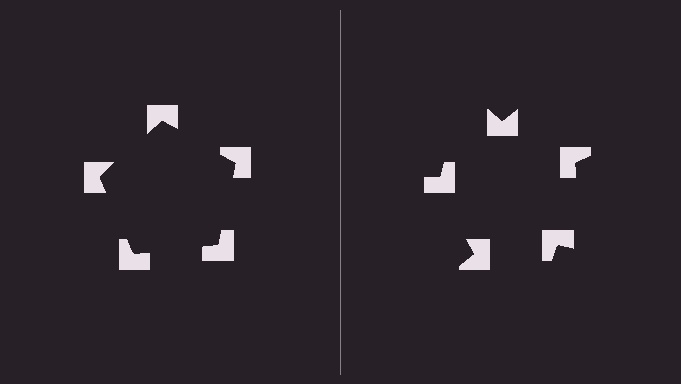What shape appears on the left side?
An illusory pentagon.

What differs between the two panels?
The notched squares are positioned identically on both sides; only the wedge orientations differ. On the left they align to a pentagon; on the right they are misaligned.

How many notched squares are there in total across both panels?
10 — 5 on each side.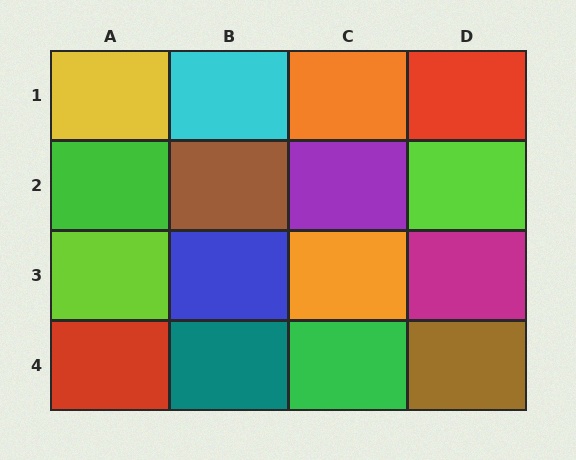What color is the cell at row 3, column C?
Orange.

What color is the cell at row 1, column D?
Red.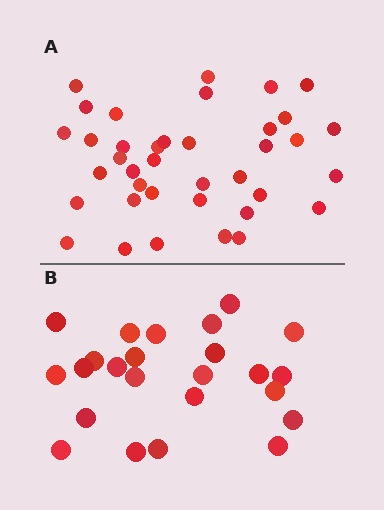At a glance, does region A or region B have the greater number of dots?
Region A (the top region) has more dots.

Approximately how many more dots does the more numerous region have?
Region A has approximately 15 more dots than region B.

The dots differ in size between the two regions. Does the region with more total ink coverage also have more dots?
No. Region B has more total ink coverage because its dots are larger, but region A actually contains more individual dots. Total area can be misleading — the number of items is what matters here.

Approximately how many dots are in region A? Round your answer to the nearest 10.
About 40 dots. (The exact count is 38, which rounds to 40.)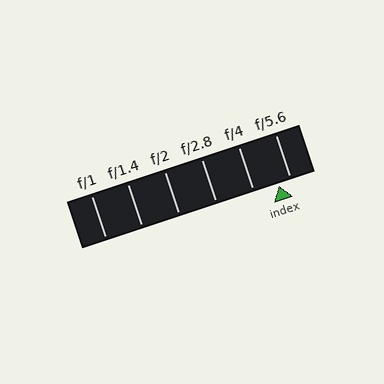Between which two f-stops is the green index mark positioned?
The index mark is between f/4 and f/5.6.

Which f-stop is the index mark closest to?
The index mark is closest to f/5.6.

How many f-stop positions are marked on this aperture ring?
There are 6 f-stop positions marked.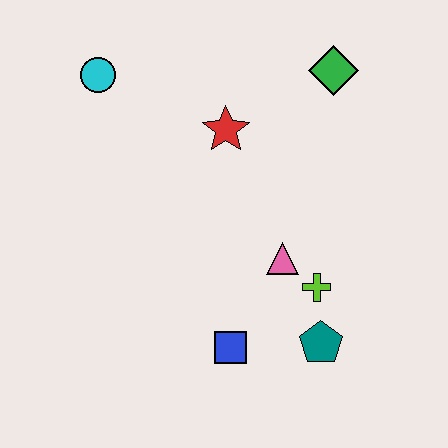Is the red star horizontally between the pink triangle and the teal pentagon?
No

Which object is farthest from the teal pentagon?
The cyan circle is farthest from the teal pentagon.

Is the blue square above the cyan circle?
No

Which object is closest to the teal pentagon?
The lime cross is closest to the teal pentagon.